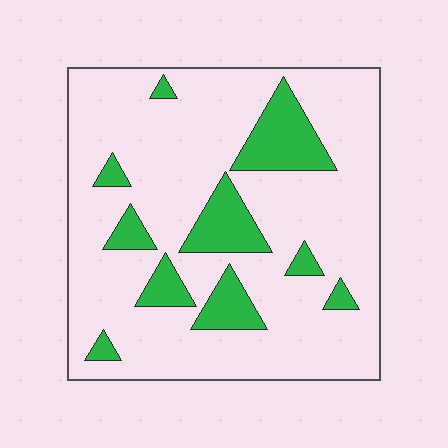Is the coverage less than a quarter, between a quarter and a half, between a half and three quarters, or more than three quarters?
Less than a quarter.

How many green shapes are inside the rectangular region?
10.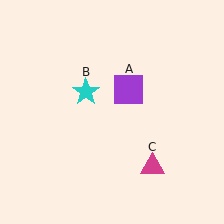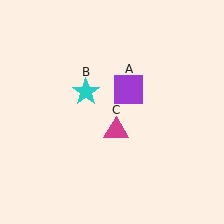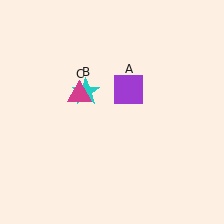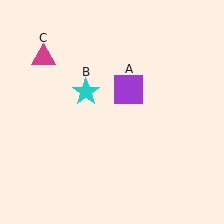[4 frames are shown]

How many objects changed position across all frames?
1 object changed position: magenta triangle (object C).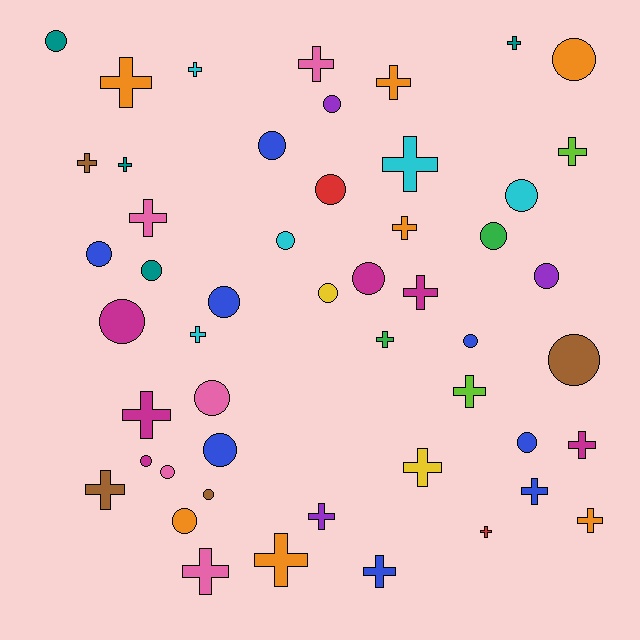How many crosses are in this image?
There are 26 crosses.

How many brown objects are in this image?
There are 4 brown objects.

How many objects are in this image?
There are 50 objects.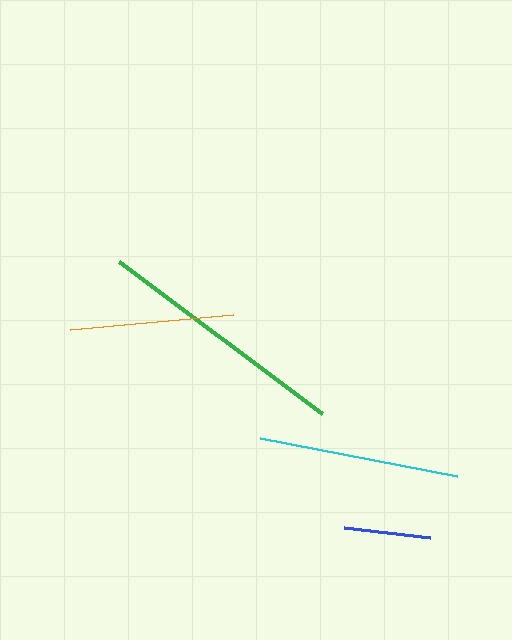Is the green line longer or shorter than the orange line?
The green line is longer than the orange line.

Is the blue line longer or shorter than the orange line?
The orange line is longer than the blue line.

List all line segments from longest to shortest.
From longest to shortest: green, cyan, orange, blue.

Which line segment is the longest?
The green line is the longest at approximately 254 pixels.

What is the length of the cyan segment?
The cyan segment is approximately 200 pixels long.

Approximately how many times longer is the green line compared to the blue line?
The green line is approximately 2.9 times the length of the blue line.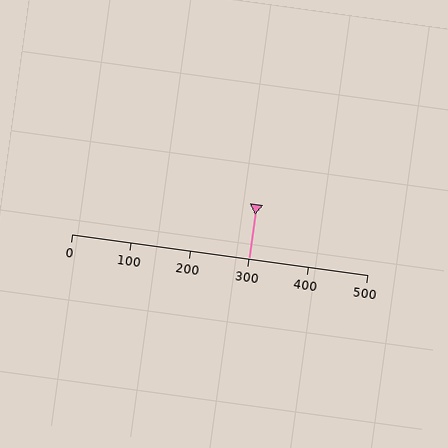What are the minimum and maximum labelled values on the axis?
The axis runs from 0 to 500.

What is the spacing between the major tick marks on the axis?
The major ticks are spaced 100 apart.